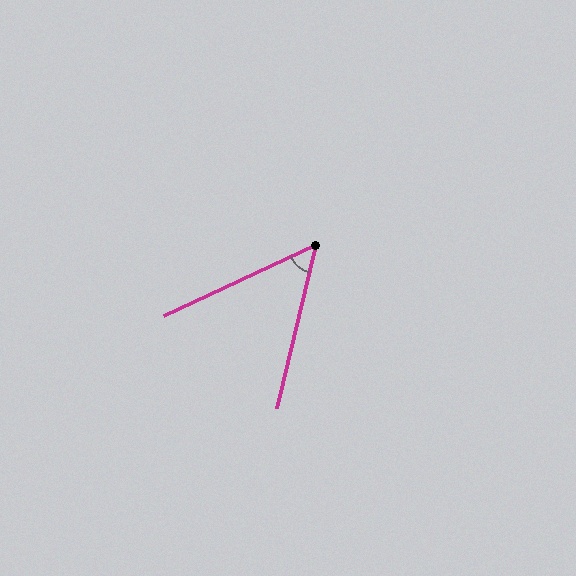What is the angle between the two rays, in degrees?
Approximately 52 degrees.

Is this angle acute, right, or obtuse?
It is acute.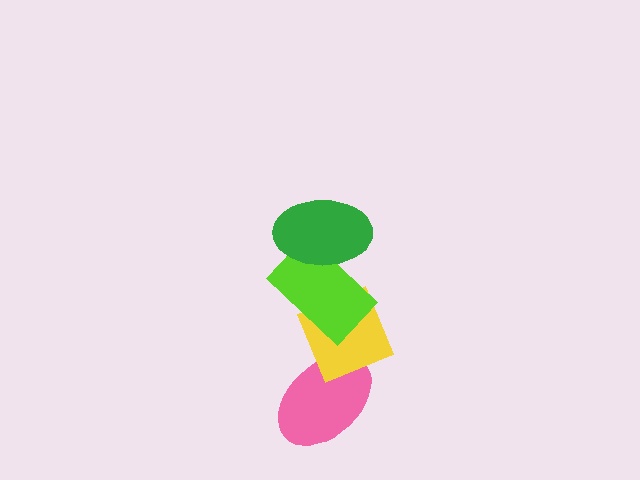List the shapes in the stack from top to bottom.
From top to bottom: the green ellipse, the lime rectangle, the yellow diamond, the pink ellipse.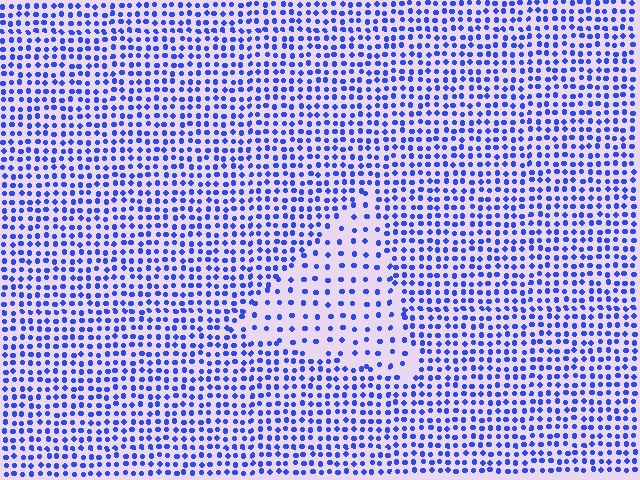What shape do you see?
I see a triangle.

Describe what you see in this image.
The image contains small blue elements arranged at two different densities. A triangle-shaped region is visible where the elements are less densely packed than the surrounding area.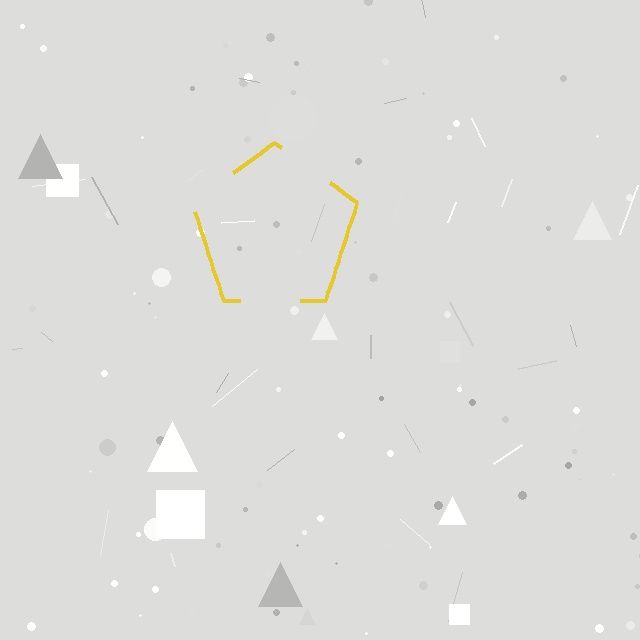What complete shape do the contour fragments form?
The contour fragments form a pentagon.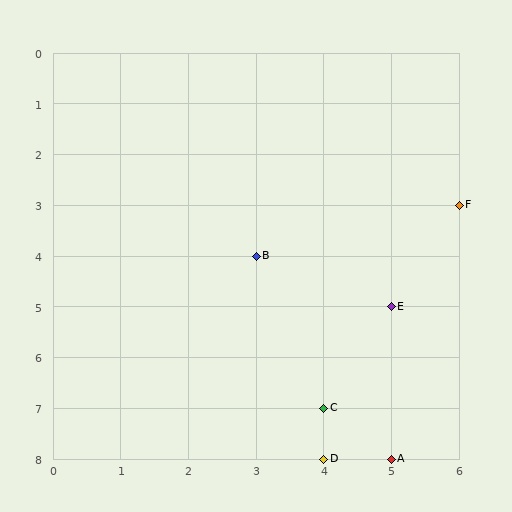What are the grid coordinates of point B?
Point B is at grid coordinates (3, 4).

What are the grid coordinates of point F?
Point F is at grid coordinates (6, 3).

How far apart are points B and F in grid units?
Points B and F are 3 columns and 1 row apart (about 3.2 grid units diagonally).